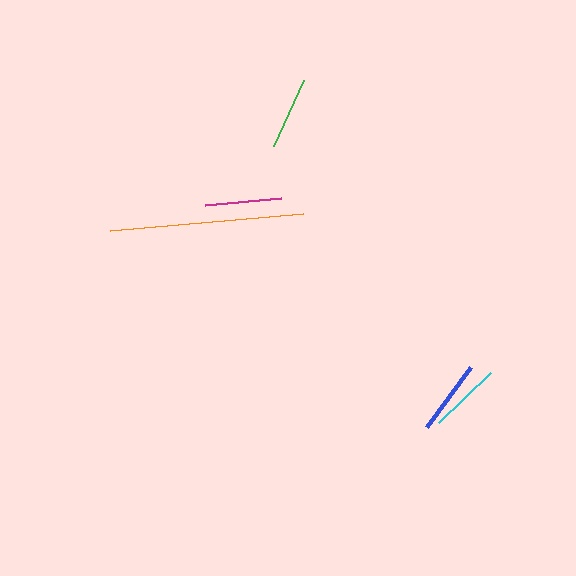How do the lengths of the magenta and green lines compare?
The magenta and green lines are approximately the same length.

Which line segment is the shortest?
The cyan line is the shortest at approximately 72 pixels.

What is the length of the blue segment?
The blue segment is approximately 74 pixels long.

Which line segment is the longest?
The orange line is the longest at approximately 194 pixels.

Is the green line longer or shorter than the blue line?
The blue line is longer than the green line.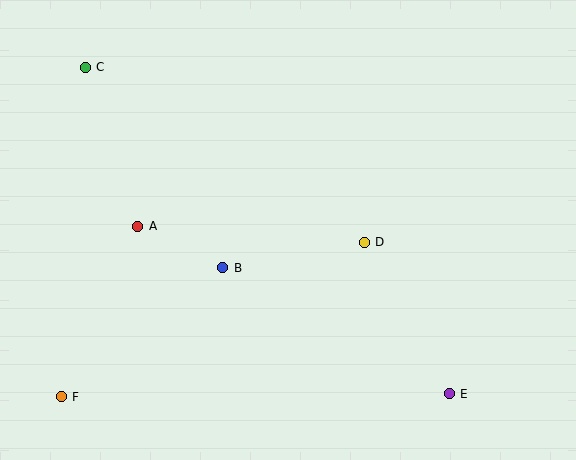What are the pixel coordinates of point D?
Point D is at (364, 242).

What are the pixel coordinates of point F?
Point F is at (61, 397).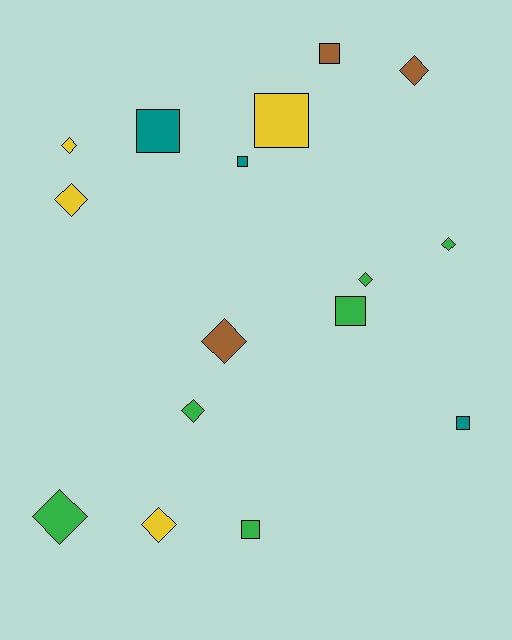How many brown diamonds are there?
There are 2 brown diamonds.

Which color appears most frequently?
Green, with 6 objects.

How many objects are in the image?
There are 16 objects.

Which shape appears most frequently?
Diamond, with 9 objects.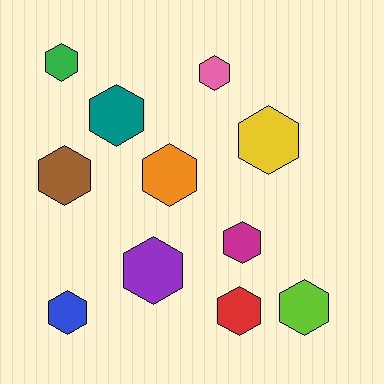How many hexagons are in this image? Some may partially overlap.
There are 11 hexagons.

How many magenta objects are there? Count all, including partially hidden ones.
There is 1 magenta object.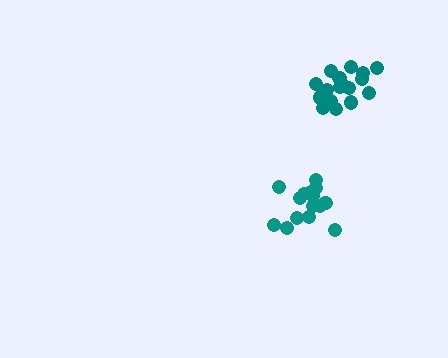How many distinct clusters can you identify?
There are 2 distinct clusters.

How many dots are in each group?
Group 1: 17 dots, Group 2: 15 dots (32 total).